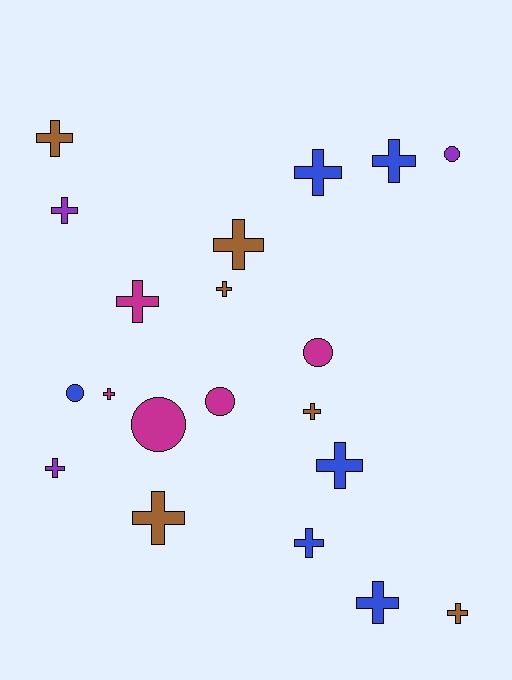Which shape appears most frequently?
Cross, with 15 objects.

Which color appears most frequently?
Brown, with 6 objects.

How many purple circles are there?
There is 1 purple circle.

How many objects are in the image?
There are 20 objects.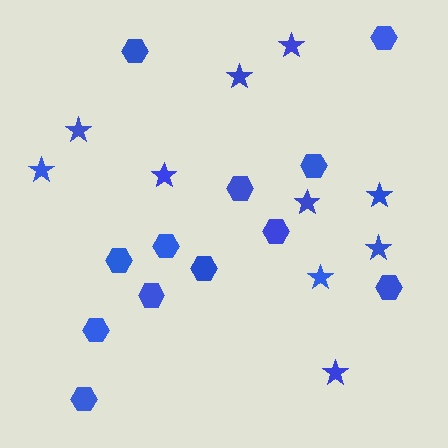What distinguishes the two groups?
There are 2 groups: one group of stars (10) and one group of hexagons (12).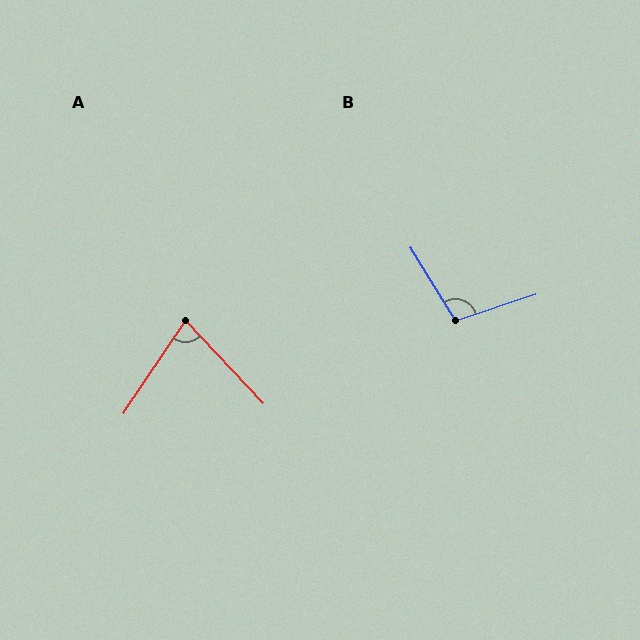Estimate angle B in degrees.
Approximately 104 degrees.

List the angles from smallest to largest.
A (77°), B (104°).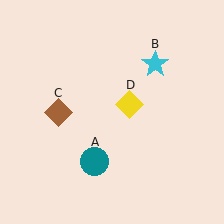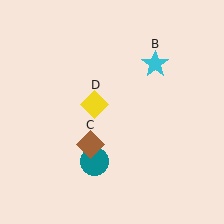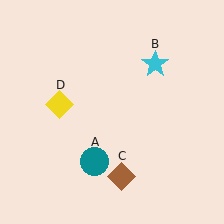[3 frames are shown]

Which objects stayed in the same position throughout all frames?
Teal circle (object A) and cyan star (object B) remained stationary.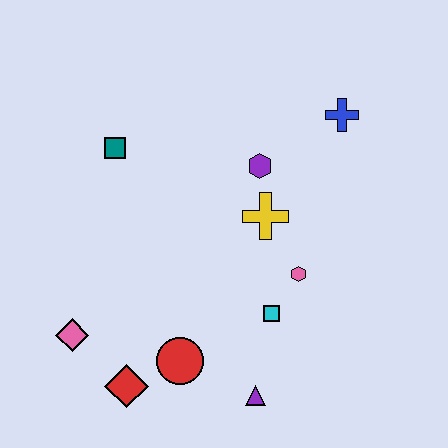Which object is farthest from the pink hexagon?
The pink diamond is farthest from the pink hexagon.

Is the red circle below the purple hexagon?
Yes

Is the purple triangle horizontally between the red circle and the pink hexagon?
Yes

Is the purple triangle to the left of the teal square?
No